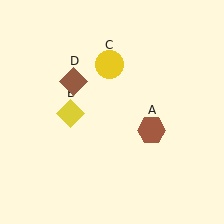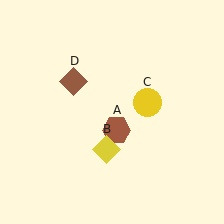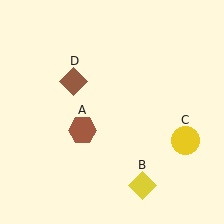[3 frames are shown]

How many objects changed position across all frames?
3 objects changed position: brown hexagon (object A), yellow diamond (object B), yellow circle (object C).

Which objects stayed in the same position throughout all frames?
Brown diamond (object D) remained stationary.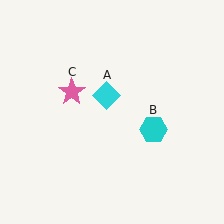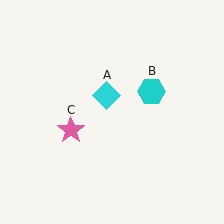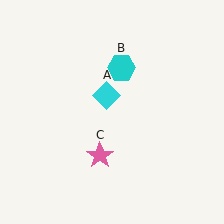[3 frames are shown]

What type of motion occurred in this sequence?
The cyan hexagon (object B), pink star (object C) rotated counterclockwise around the center of the scene.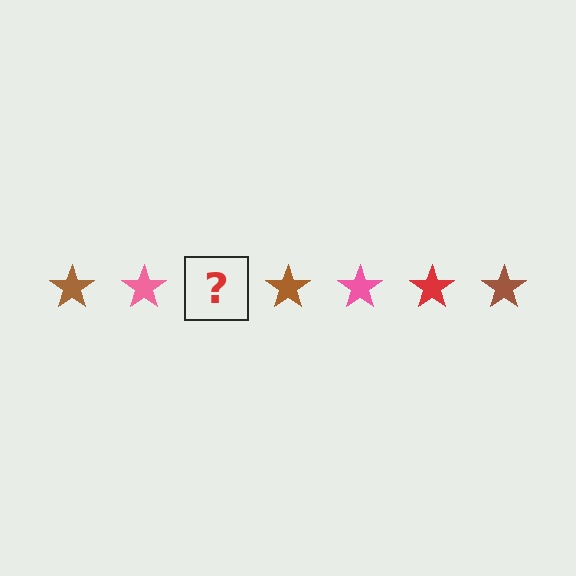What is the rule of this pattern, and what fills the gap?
The rule is that the pattern cycles through brown, pink, red stars. The gap should be filled with a red star.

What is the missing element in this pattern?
The missing element is a red star.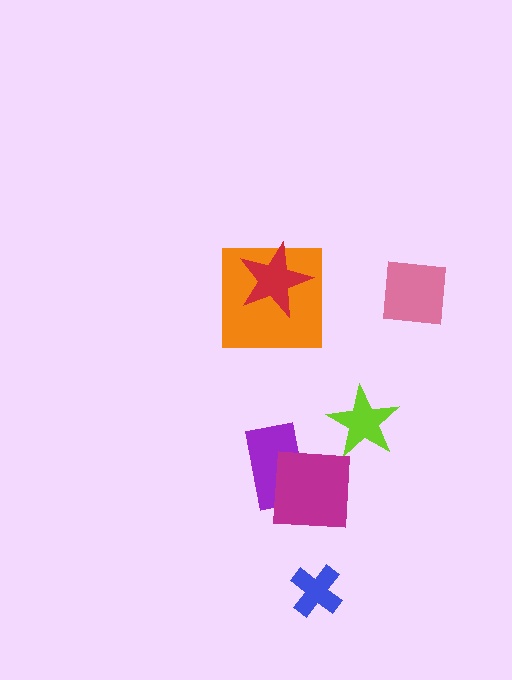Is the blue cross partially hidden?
No, no other shape covers it.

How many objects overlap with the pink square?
0 objects overlap with the pink square.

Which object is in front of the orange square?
The red star is in front of the orange square.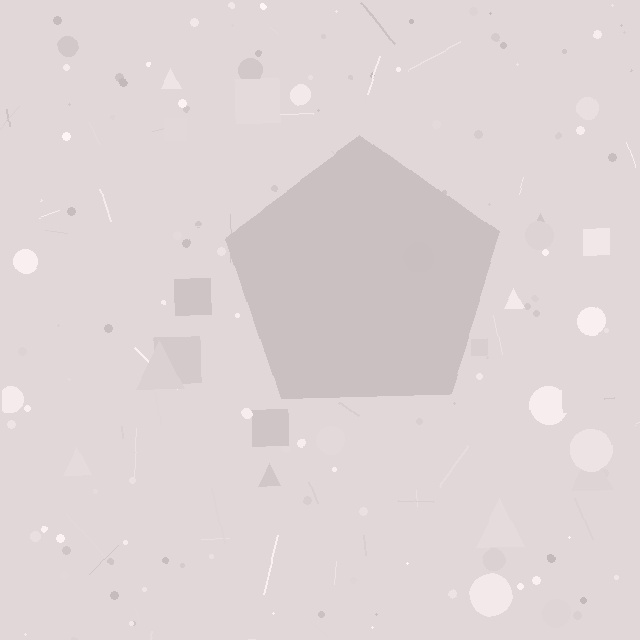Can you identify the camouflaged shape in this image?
The camouflaged shape is a pentagon.